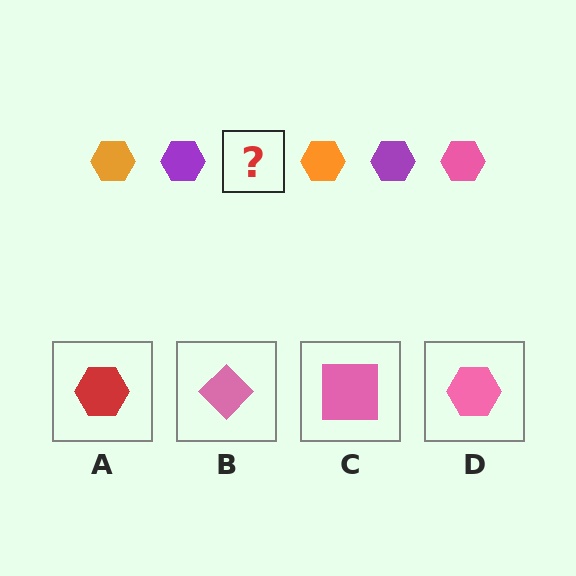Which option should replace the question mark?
Option D.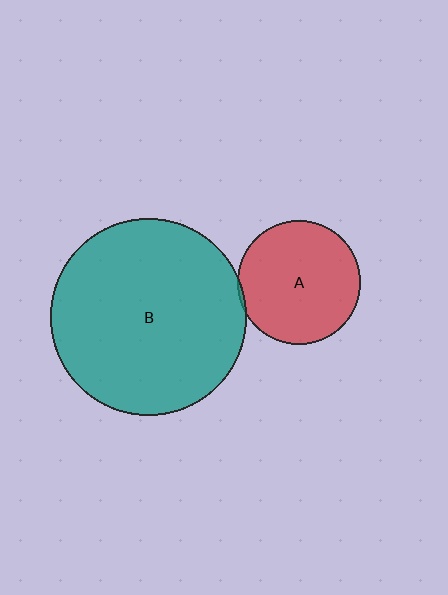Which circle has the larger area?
Circle B (teal).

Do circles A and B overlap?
Yes.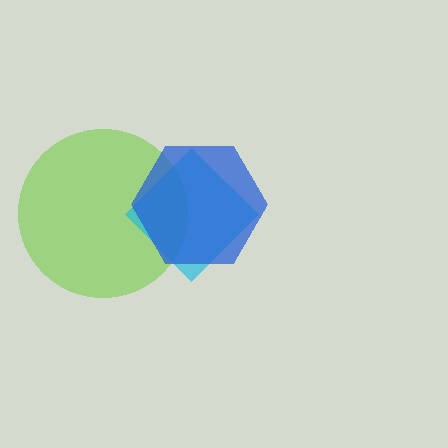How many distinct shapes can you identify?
There are 3 distinct shapes: a lime circle, a cyan diamond, a blue hexagon.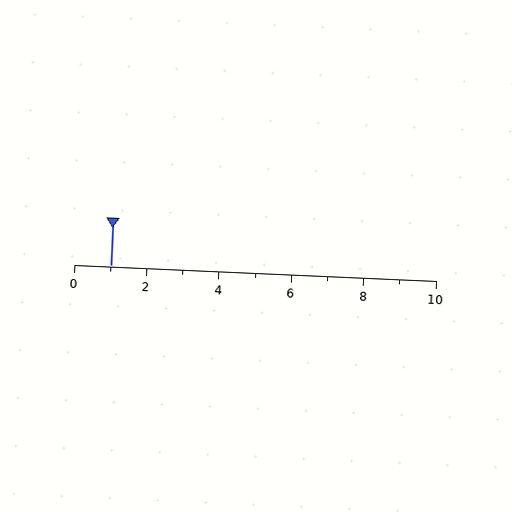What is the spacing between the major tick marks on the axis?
The major ticks are spaced 2 apart.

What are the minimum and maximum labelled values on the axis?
The axis runs from 0 to 10.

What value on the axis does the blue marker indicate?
The marker indicates approximately 1.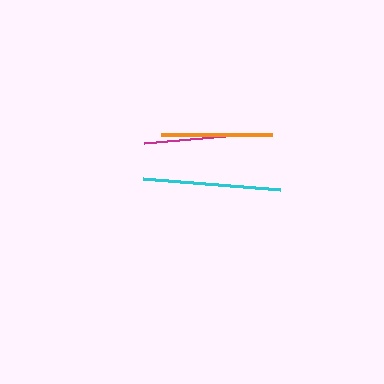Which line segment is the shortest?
The magenta line is the shortest at approximately 104 pixels.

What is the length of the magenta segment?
The magenta segment is approximately 104 pixels long.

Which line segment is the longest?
The cyan line is the longest at approximately 137 pixels.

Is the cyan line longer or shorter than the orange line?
The cyan line is longer than the orange line.